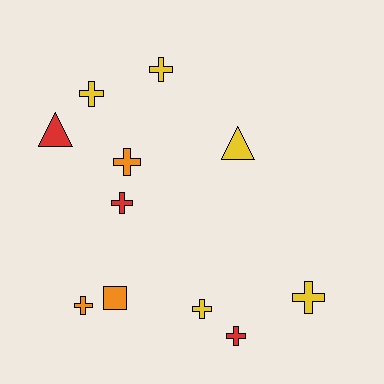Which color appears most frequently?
Yellow, with 5 objects.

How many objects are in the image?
There are 11 objects.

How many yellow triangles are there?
There is 1 yellow triangle.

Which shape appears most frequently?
Cross, with 8 objects.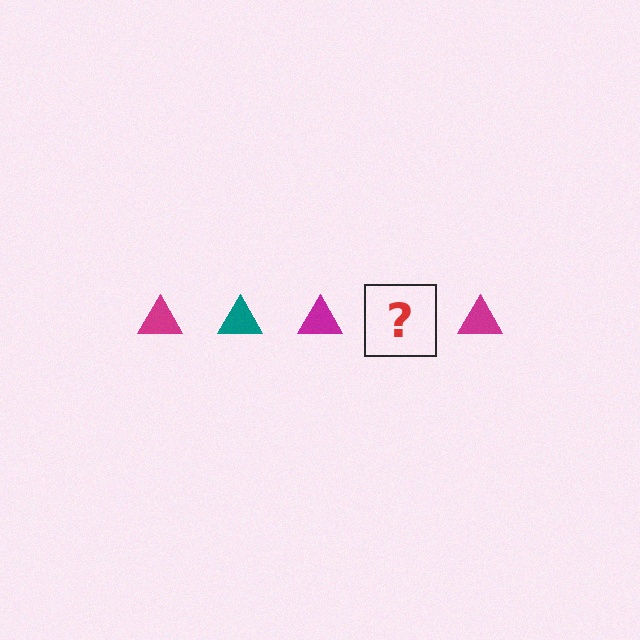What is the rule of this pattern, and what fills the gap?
The rule is that the pattern cycles through magenta, teal triangles. The gap should be filled with a teal triangle.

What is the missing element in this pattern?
The missing element is a teal triangle.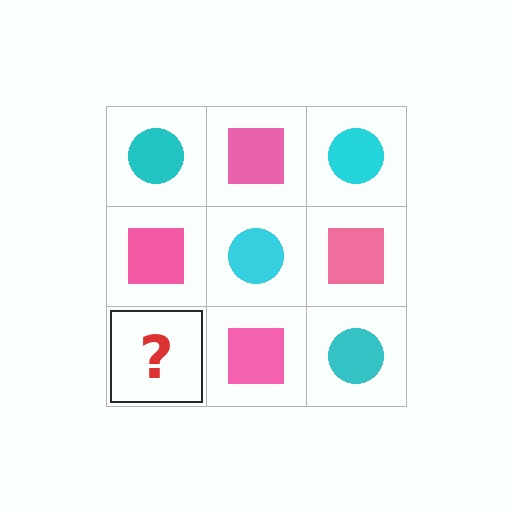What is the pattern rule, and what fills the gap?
The rule is that it alternates cyan circle and pink square in a checkerboard pattern. The gap should be filled with a cyan circle.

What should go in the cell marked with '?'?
The missing cell should contain a cyan circle.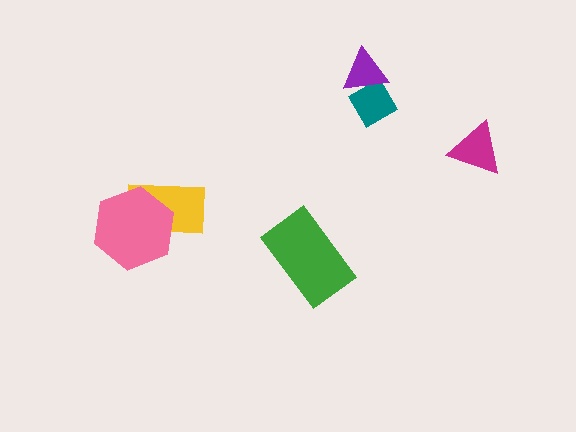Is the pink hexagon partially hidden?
No, no other shape covers it.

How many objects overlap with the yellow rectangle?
1 object overlaps with the yellow rectangle.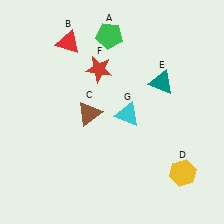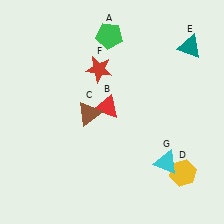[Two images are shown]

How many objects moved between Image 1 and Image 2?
3 objects moved between the two images.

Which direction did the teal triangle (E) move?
The teal triangle (E) moved up.